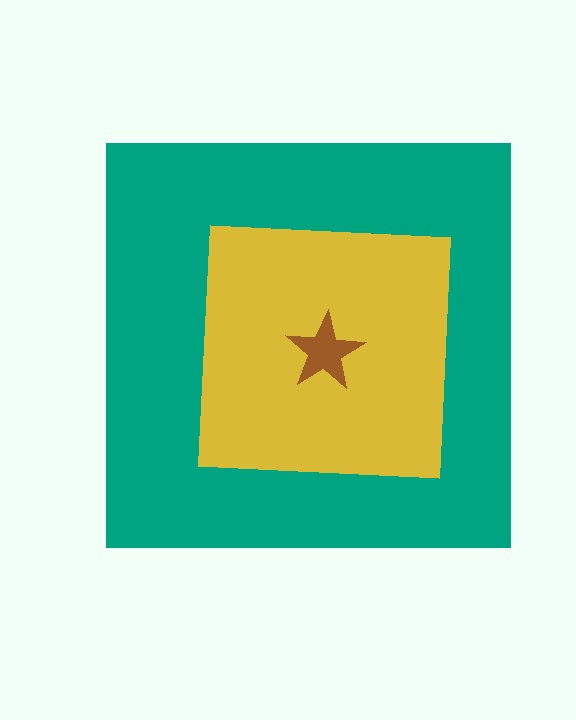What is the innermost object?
The brown star.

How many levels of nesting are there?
3.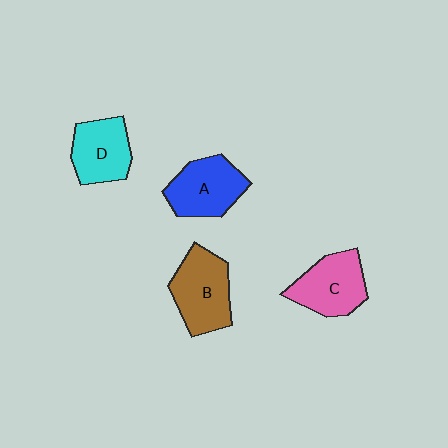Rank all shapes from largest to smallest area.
From largest to smallest: B (brown), A (blue), C (pink), D (cyan).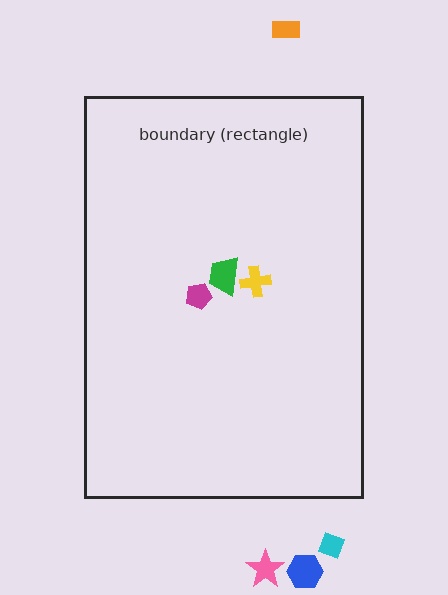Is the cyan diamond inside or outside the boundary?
Outside.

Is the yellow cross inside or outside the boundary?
Inside.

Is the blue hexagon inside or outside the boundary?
Outside.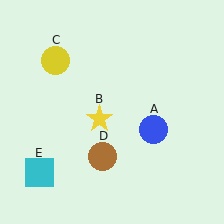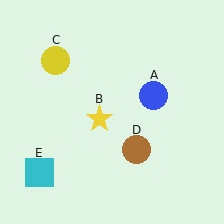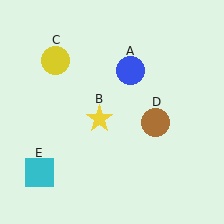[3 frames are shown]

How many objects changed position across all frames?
2 objects changed position: blue circle (object A), brown circle (object D).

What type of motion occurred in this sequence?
The blue circle (object A), brown circle (object D) rotated counterclockwise around the center of the scene.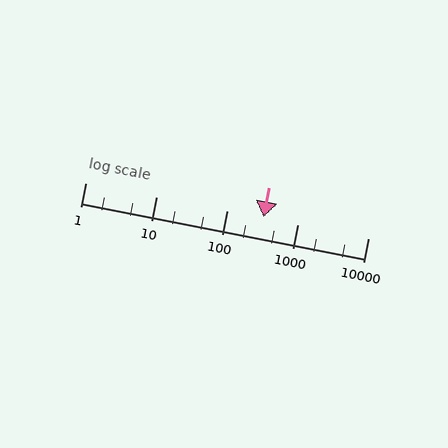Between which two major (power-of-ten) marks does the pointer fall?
The pointer is between 100 and 1000.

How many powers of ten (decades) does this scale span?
The scale spans 4 decades, from 1 to 10000.